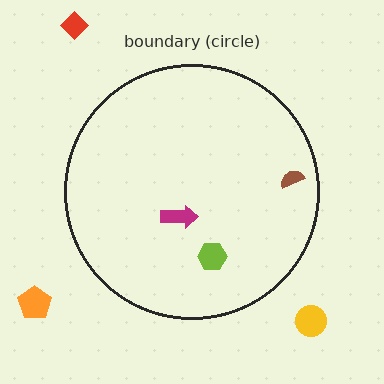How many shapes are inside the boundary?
3 inside, 3 outside.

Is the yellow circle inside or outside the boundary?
Outside.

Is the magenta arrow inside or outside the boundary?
Inside.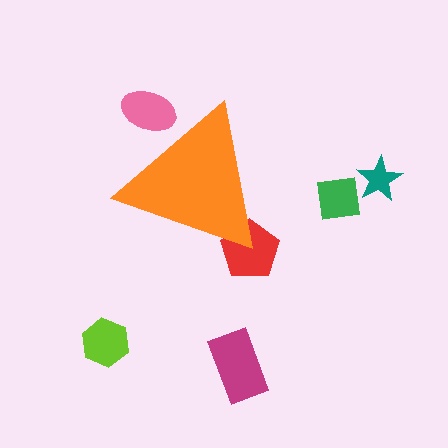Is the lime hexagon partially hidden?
No, the lime hexagon is fully visible.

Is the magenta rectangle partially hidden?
No, the magenta rectangle is fully visible.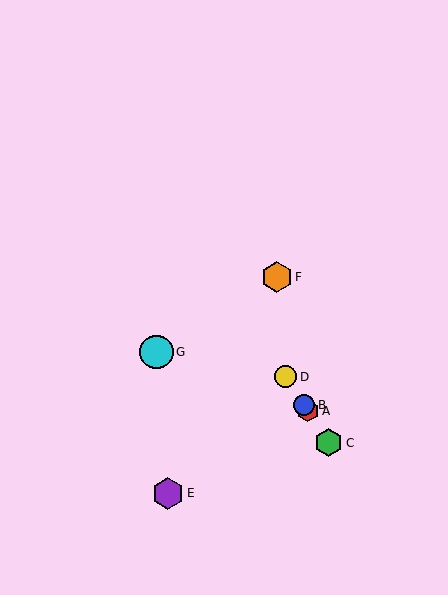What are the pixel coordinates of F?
Object F is at (277, 277).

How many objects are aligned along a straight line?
4 objects (A, B, C, D) are aligned along a straight line.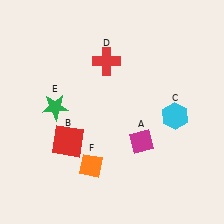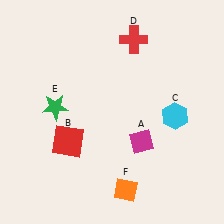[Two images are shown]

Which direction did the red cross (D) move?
The red cross (D) moved right.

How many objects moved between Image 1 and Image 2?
2 objects moved between the two images.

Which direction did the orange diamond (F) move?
The orange diamond (F) moved right.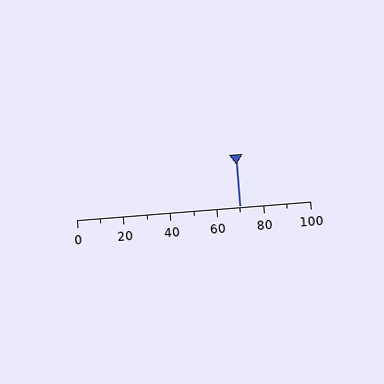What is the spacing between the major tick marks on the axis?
The major ticks are spaced 20 apart.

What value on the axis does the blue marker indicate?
The marker indicates approximately 70.